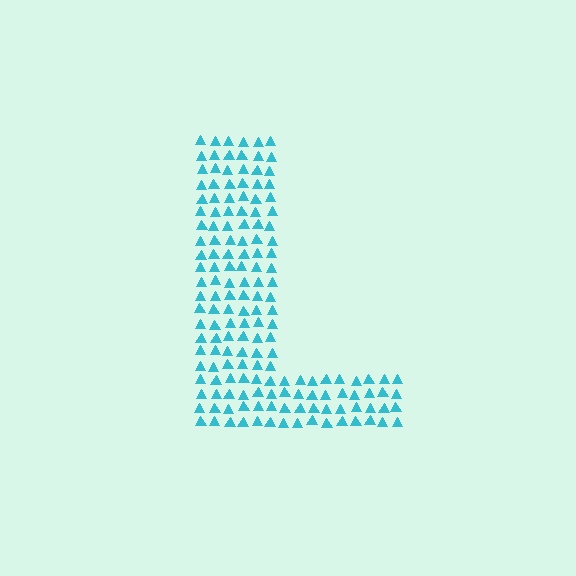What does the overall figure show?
The overall figure shows the letter L.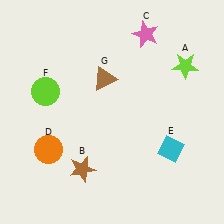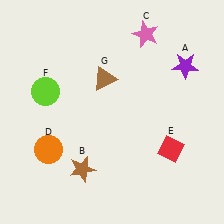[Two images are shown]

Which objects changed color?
A changed from lime to purple. E changed from cyan to red.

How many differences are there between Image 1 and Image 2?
There are 2 differences between the two images.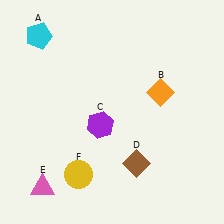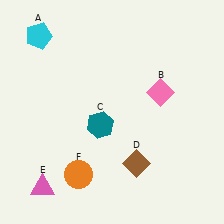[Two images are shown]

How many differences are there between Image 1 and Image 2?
There are 3 differences between the two images.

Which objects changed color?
B changed from orange to pink. C changed from purple to teal. F changed from yellow to orange.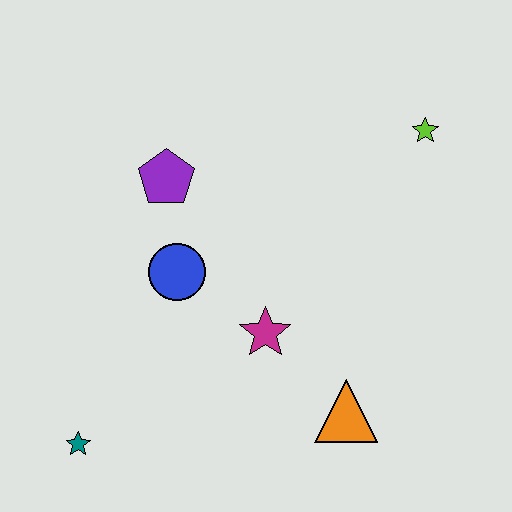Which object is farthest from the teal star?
The lime star is farthest from the teal star.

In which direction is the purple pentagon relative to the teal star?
The purple pentagon is above the teal star.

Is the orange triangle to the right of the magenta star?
Yes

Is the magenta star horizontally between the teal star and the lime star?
Yes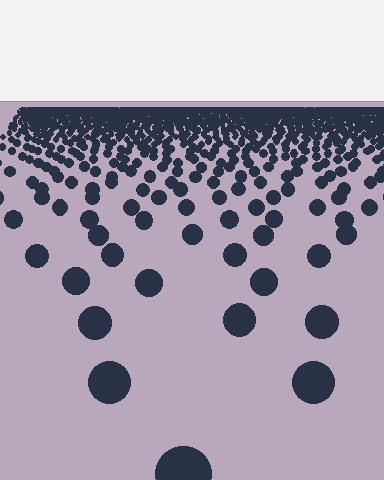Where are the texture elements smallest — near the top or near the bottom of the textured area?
Near the top.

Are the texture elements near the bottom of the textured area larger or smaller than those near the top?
Larger. Near the bottom, elements are closer to the viewer and appear at a bigger on-screen size.